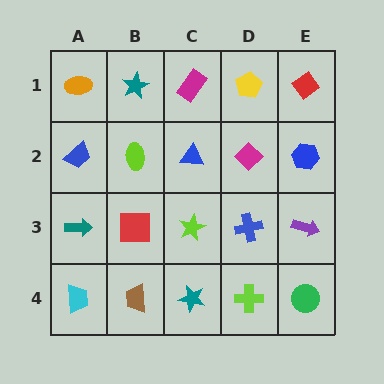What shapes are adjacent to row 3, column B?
A lime ellipse (row 2, column B), a brown trapezoid (row 4, column B), a teal arrow (row 3, column A), a lime star (row 3, column C).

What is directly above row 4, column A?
A teal arrow.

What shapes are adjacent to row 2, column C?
A magenta rectangle (row 1, column C), a lime star (row 3, column C), a lime ellipse (row 2, column B), a magenta diamond (row 2, column D).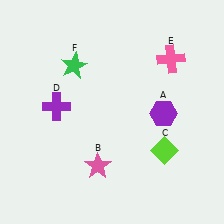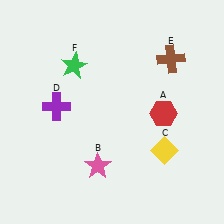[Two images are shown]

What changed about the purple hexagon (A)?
In Image 1, A is purple. In Image 2, it changed to red.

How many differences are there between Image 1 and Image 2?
There are 3 differences between the two images.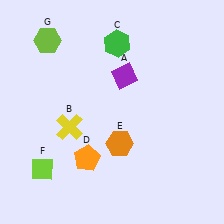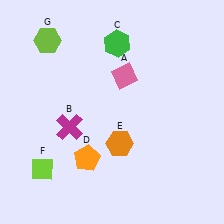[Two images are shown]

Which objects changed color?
A changed from purple to pink. B changed from yellow to magenta.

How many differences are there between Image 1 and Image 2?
There are 2 differences between the two images.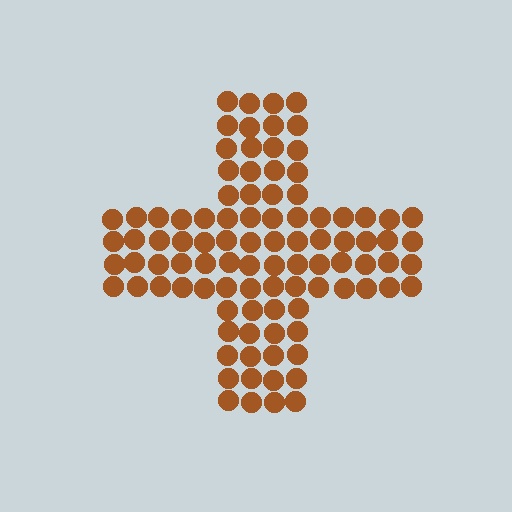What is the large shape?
The large shape is a cross.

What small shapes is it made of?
It is made of small circles.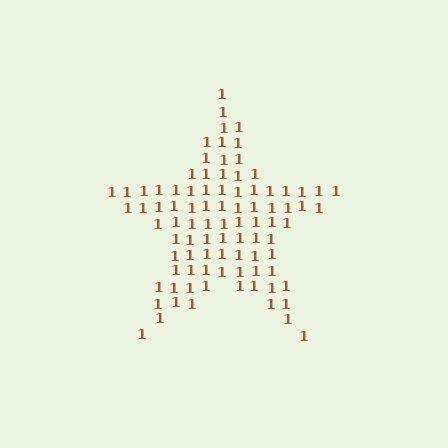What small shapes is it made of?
It is made of small digit 1's.